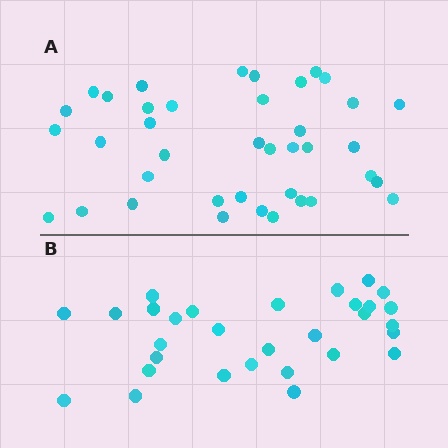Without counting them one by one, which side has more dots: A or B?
Region A (the top region) has more dots.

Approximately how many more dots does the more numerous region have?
Region A has roughly 8 or so more dots than region B.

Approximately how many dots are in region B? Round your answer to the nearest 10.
About 30 dots.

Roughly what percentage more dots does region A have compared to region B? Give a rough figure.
About 30% more.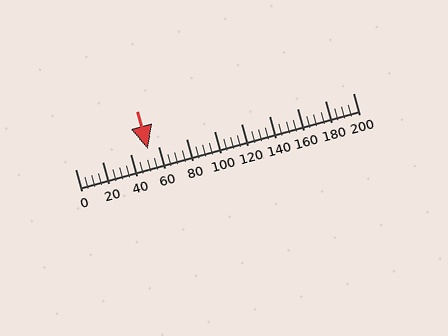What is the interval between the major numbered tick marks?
The major tick marks are spaced 20 units apart.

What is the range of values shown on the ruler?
The ruler shows values from 0 to 200.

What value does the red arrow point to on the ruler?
The red arrow points to approximately 52.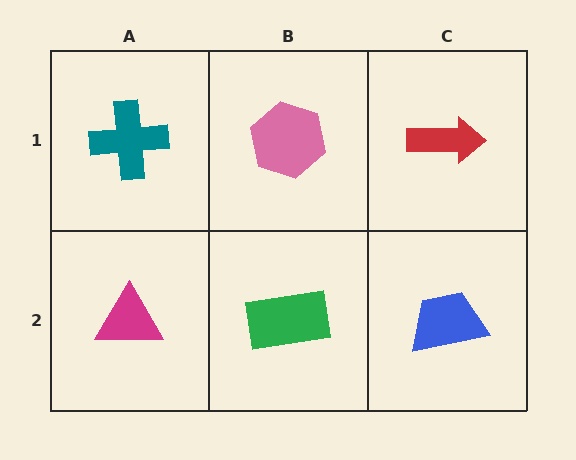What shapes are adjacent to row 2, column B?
A pink hexagon (row 1, column B), a magenta triangle (row 2, column A), a blue trapezoid (row 2, column C).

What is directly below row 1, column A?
A magenta triangle.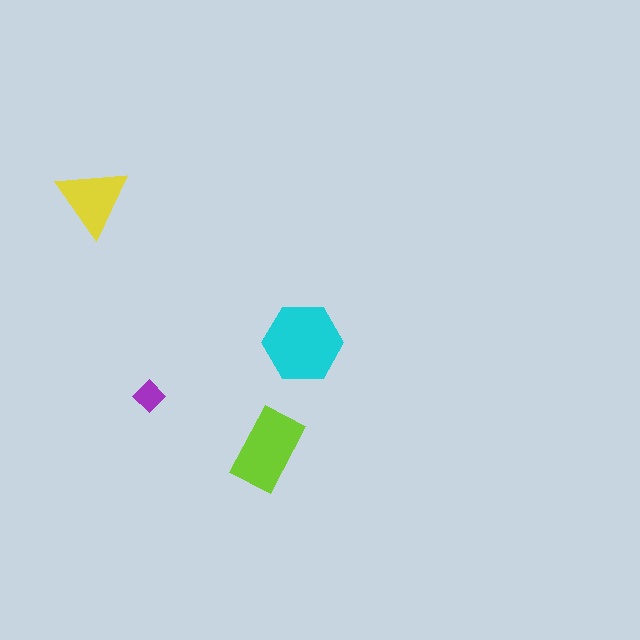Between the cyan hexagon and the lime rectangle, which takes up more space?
The cyan hexagon.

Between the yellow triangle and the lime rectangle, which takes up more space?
The lime rectangle.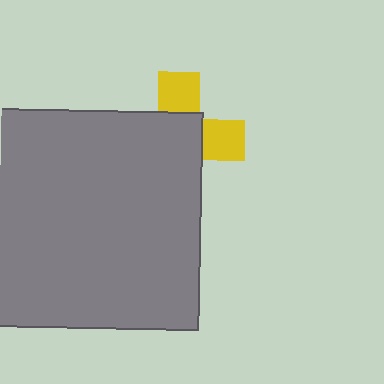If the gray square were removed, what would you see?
You would see the complete yellow cross.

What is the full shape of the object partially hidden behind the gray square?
The partially hidden object is a yellow cross.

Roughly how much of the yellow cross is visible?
A small part of it is visible (roughly 36%).